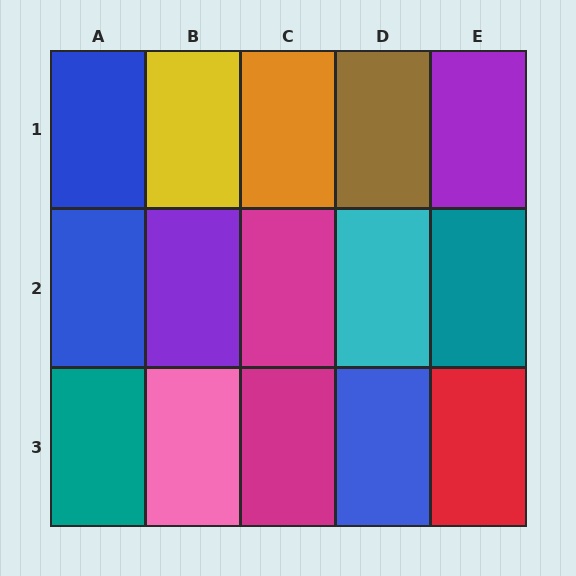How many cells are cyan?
1 cell is cyan.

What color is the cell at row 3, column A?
Teal.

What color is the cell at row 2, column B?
Purple.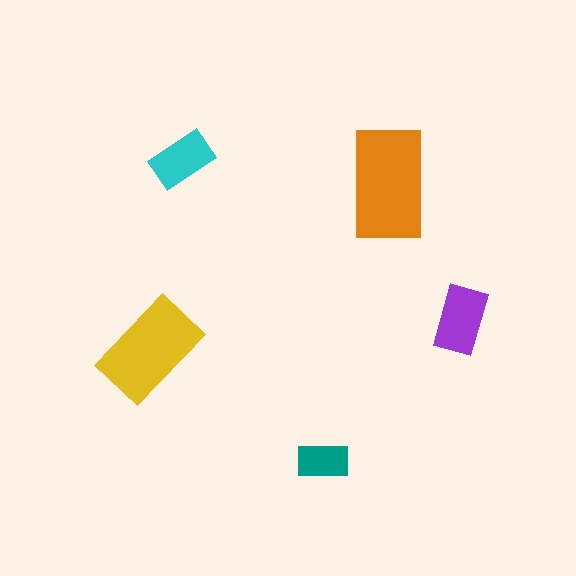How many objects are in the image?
There are 5 objects in the image.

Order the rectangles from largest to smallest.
the orange one, the yellow one, the purple one, the cyan one, the teal one.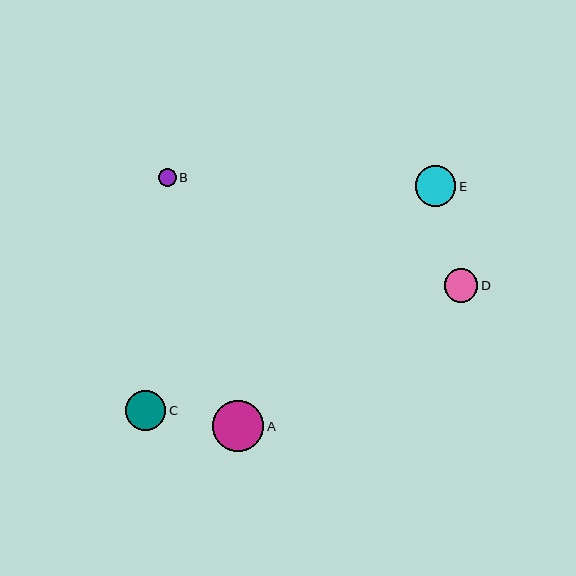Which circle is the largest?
Circle A is the largest with a size of approximately 52 pixels.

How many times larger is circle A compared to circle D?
Circle A is approximately 1.5 times the size of circle D.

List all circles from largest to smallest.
From largest to smallest: A, E, C, D, B.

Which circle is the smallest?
Circle B is the smallest with a size of approximately 18 pixels.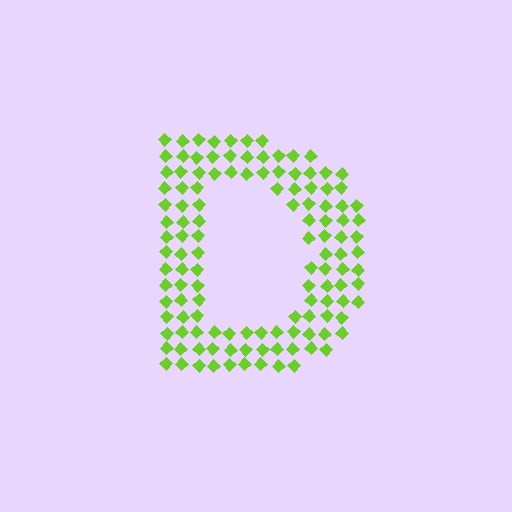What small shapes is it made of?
It is made of small diamonds.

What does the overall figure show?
The overall figure shows the letter D.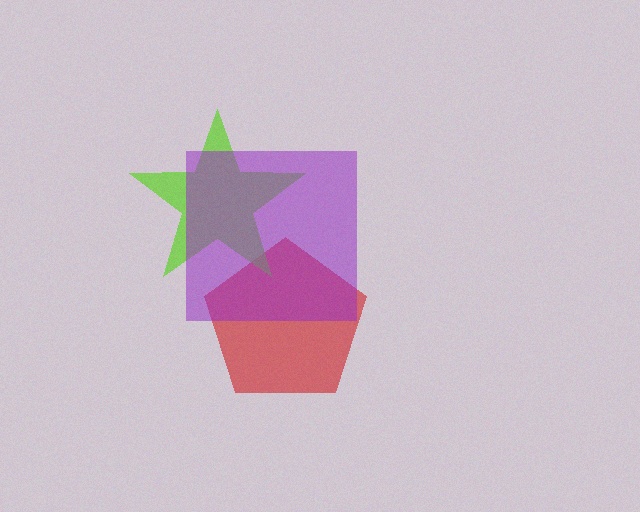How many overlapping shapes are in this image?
There are 3 overlapping shapes in the image.